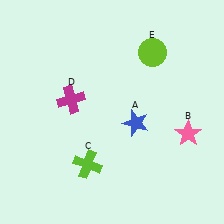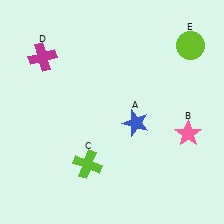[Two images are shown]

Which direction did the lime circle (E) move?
The lime circle (E) moved right.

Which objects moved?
The objects that moved are: the magenta cross (D), the lime circle (E).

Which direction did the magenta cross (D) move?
The magenta cross (D) moved up.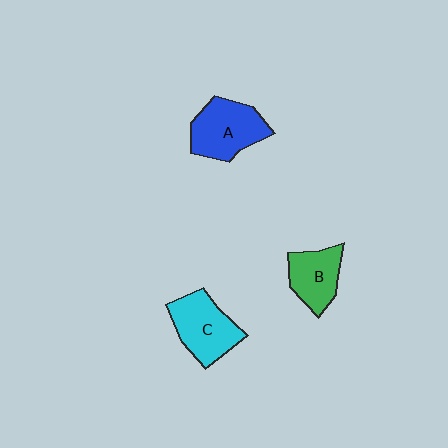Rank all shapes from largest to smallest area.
From largest to smallest: A (blue), C (cyan), B (green).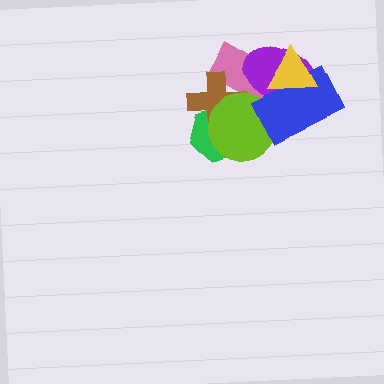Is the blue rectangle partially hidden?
Yes, it is partially covered by another shape.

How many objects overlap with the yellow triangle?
3 objects overlap with the yellow triangle.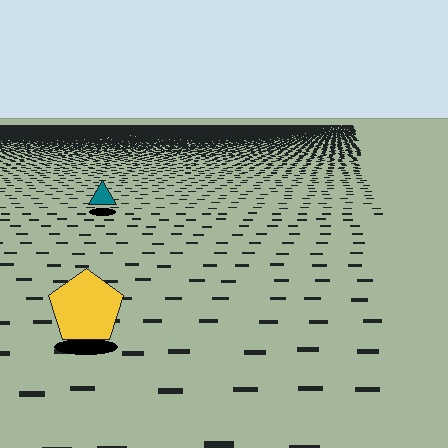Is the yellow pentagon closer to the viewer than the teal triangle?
Yes. The yellow pentagon is closer — you can tell from the texture gradient: the ground texture is coarser near it.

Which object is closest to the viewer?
The yellow pentagon is closest. The texture marks near it are larger and more spread out.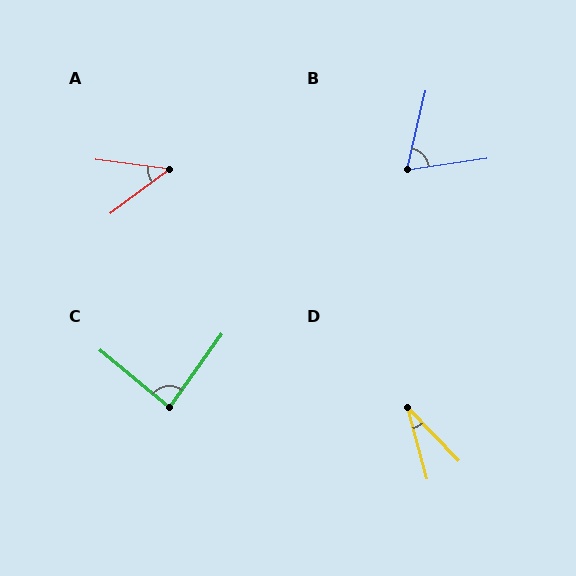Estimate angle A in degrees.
Approximately 44 degrees.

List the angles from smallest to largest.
D (28°), A (44°), B (69°), C (86°).